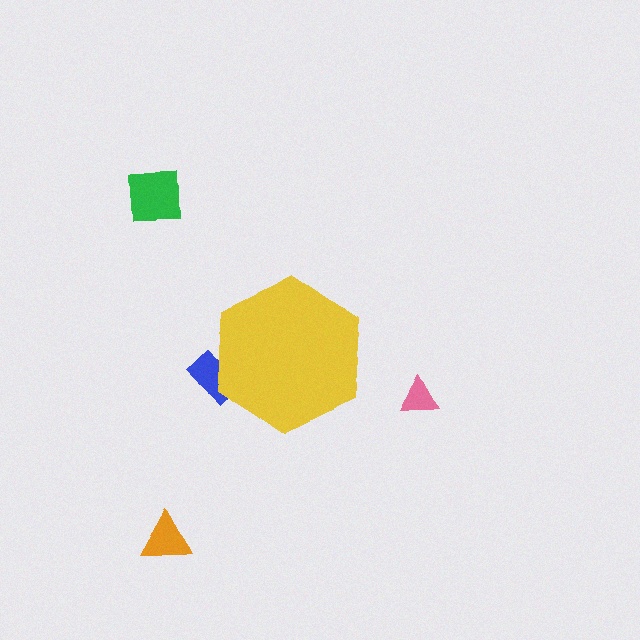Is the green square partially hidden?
No, the green square is fully visible.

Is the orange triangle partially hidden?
No, the orange triangle is fully visible.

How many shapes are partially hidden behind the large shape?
1 shape is partially hidden.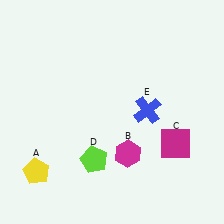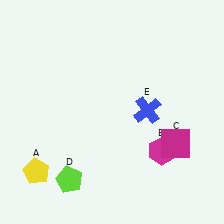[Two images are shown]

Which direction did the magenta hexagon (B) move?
The magenta hexagon (B) moved right.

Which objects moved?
The objects that moved are: the magenta hexagon (B), the lime pentagon (D).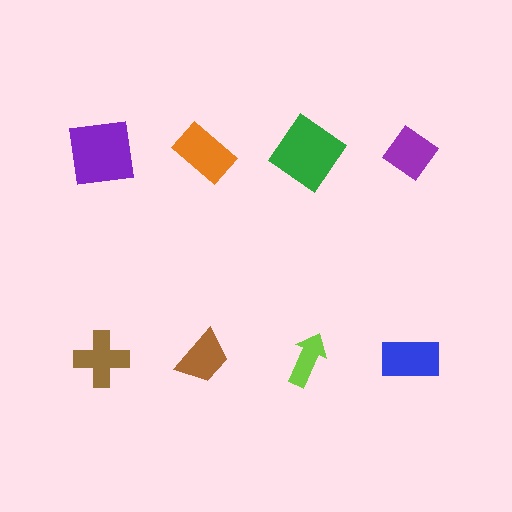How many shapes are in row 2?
4 shapes.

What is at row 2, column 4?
A blue rectangle.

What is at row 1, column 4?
A purple diamond.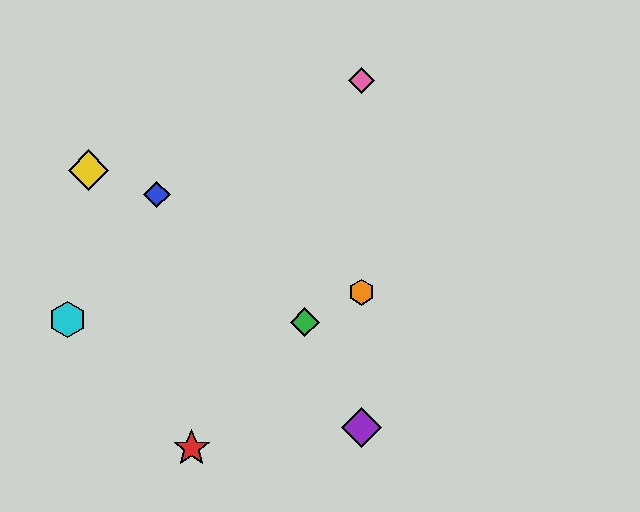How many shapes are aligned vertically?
3 shapes (the purple diamond, the orange hexagon, the pink diamond) are aligned vertically.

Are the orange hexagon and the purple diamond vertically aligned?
Yes, both are at x≈361.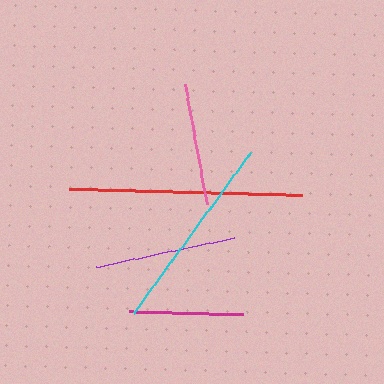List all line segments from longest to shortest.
From longest to shortest: red, cyan, purple, pink, magenta.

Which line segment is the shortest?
The magenta line is the shortest at approximately 114 pixels.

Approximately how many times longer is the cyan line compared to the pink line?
The cyan line is approximately 1.6 times the length of the pink line.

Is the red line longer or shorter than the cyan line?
The red line is longer than the cyan line.